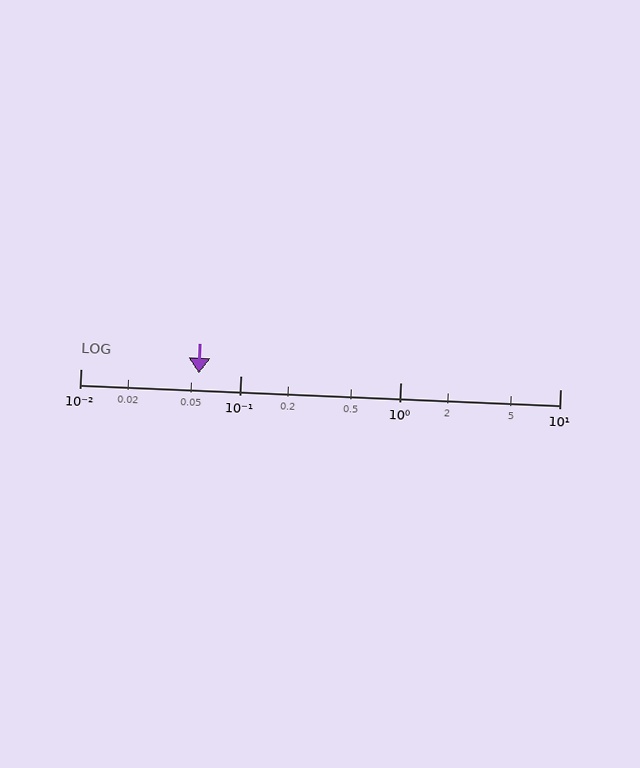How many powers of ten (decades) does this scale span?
The scale spans 3 decades, from 0.01 to 10.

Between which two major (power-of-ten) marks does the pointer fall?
The pointer is between 0.01 and 0.1.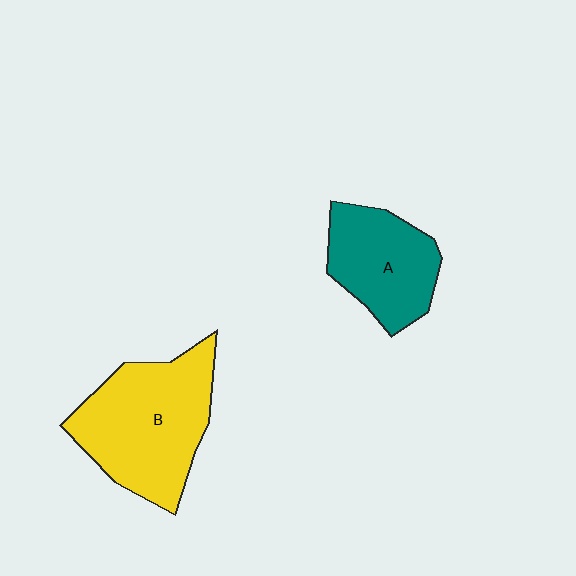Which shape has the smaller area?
Shape A (teal).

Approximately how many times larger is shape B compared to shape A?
Approximately 1.5 times.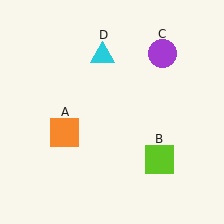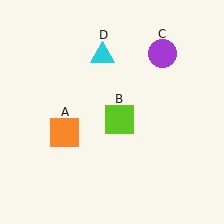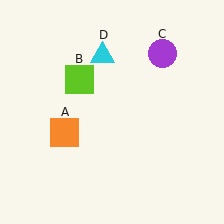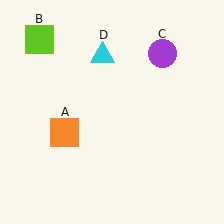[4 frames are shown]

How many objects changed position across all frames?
1 object changed position: lime square (object B).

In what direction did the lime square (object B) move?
The lime square (object B) moved up and to the left.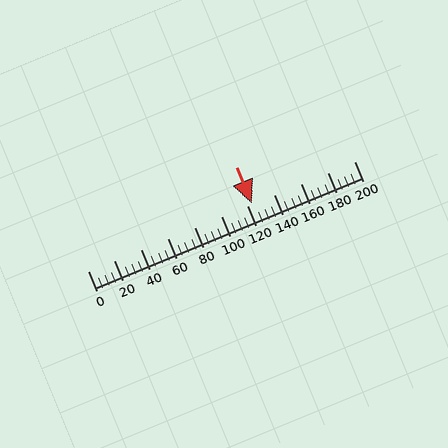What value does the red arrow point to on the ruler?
The red arrow points to approximately 123.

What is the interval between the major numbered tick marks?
The major tick marks are spaced 20 units apart.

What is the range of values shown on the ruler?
The ruler shows values from 0 to 200.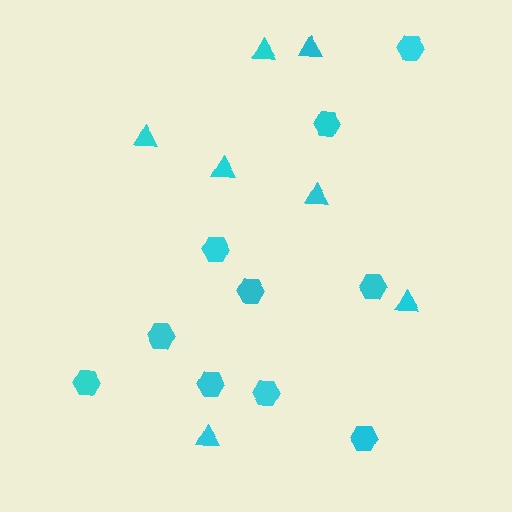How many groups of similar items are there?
There are 2 groups: one group of triangles (7) and one group of hexagons (10).